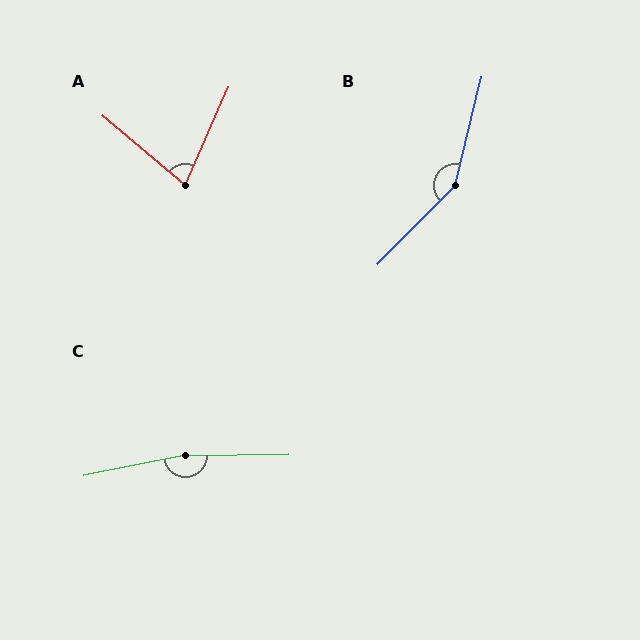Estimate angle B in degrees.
Approximately 149 degrees.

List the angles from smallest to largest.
A (74°), B (149°), C (170°).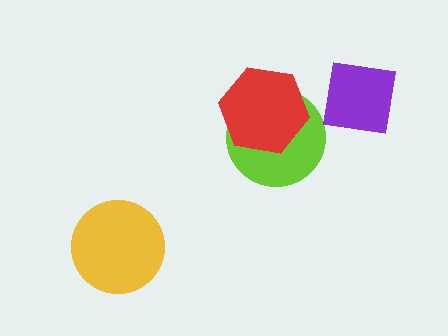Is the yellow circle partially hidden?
No, no other shape covers it.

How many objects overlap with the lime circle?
1 object overlaps with the lime circle.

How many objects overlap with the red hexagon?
1 object overlaps with the red hexagon.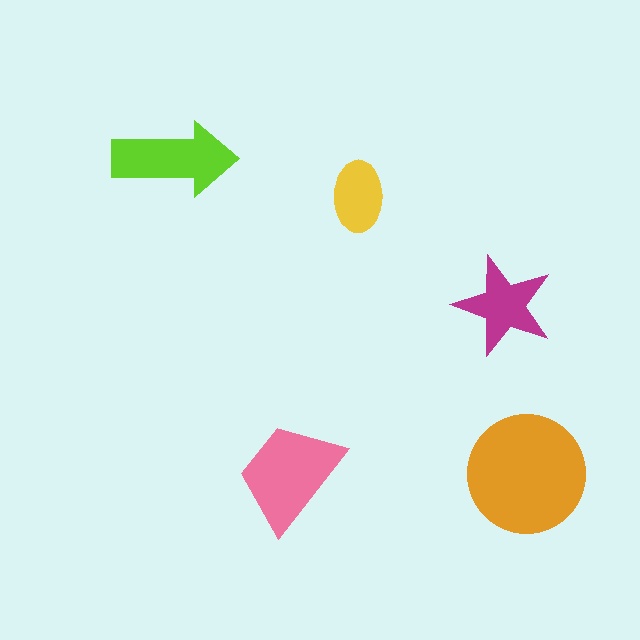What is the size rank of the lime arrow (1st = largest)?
3rd.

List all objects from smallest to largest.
The yellow ellipse, the magenta star, the lime arrow, the pink trapezoid, the orange circle.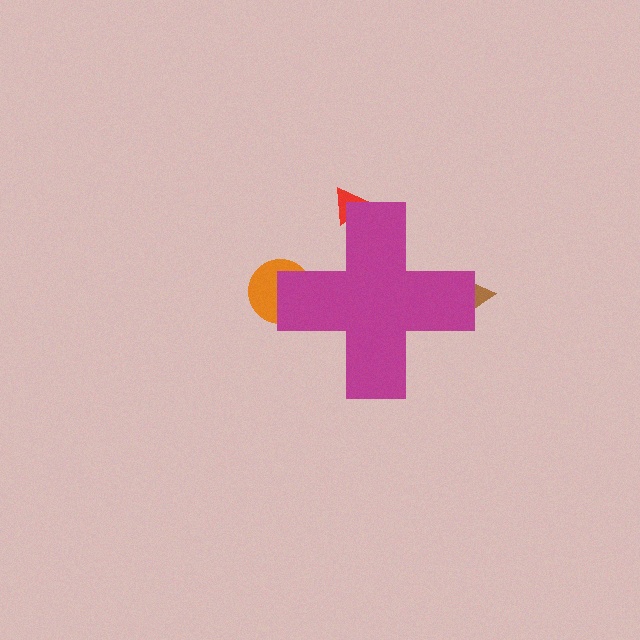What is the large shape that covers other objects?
A magenta cross.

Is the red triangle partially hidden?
Yes, the red triangle is partially hidden behind the magenta cross.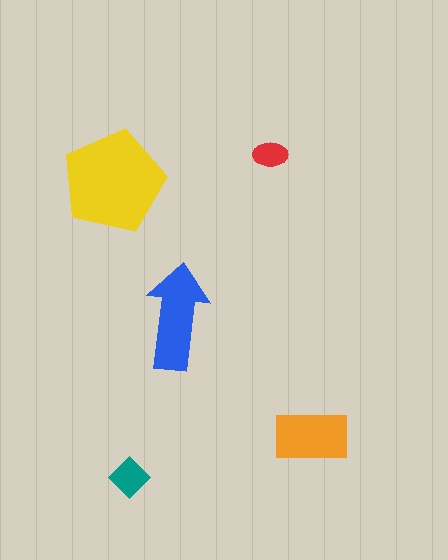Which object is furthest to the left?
The yellow pentagon is leftmost.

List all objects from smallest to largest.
The red ellipse, the teal diamond, the orange rectangle, the blue arrow, the yellow pentagon.